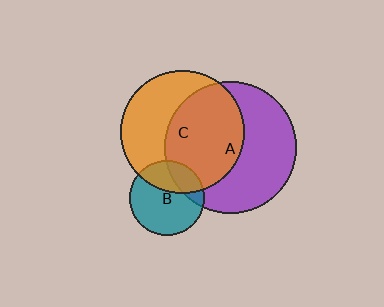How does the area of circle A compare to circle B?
Approximately 3.1 times.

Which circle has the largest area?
Circle A (purple).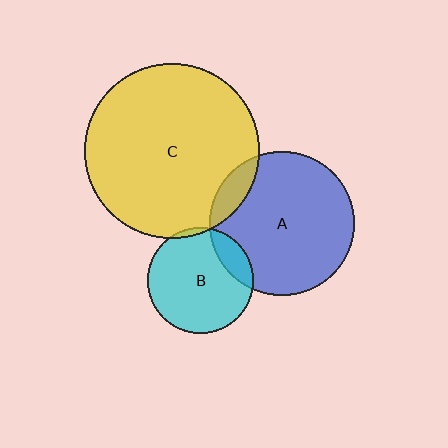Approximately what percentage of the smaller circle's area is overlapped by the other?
Approximately 15%.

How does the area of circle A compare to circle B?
Approximately 1.9 times.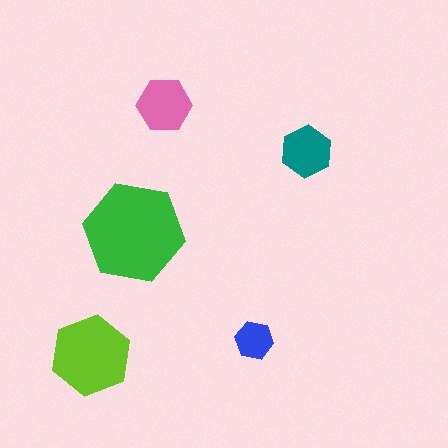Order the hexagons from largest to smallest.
the green one, the lime one, the pink one, the teal one, the blue one.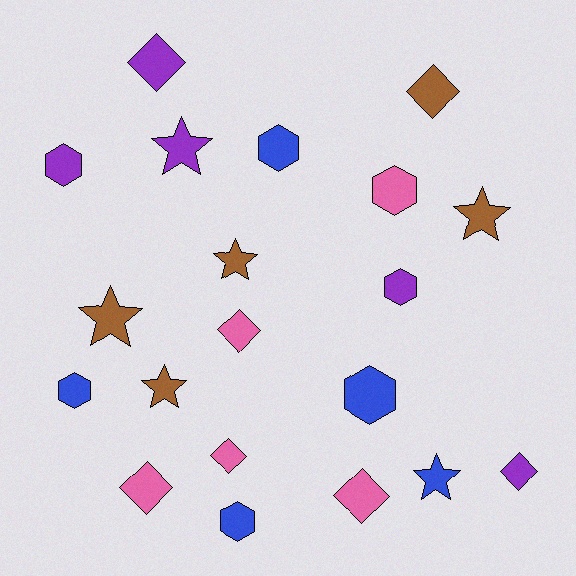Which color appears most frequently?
Purple, with 5 objects.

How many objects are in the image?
There are 20 objects.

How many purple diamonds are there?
There are 2 purple diamonds.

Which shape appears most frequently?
Hexagon, with 7 objects.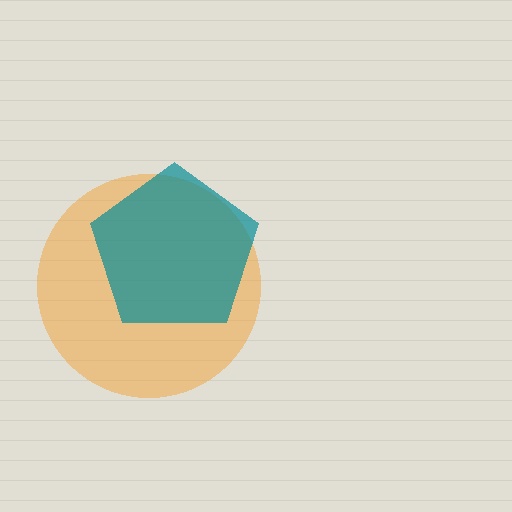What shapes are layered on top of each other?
The layered shapes are: an orange circle, a teal pentagon.